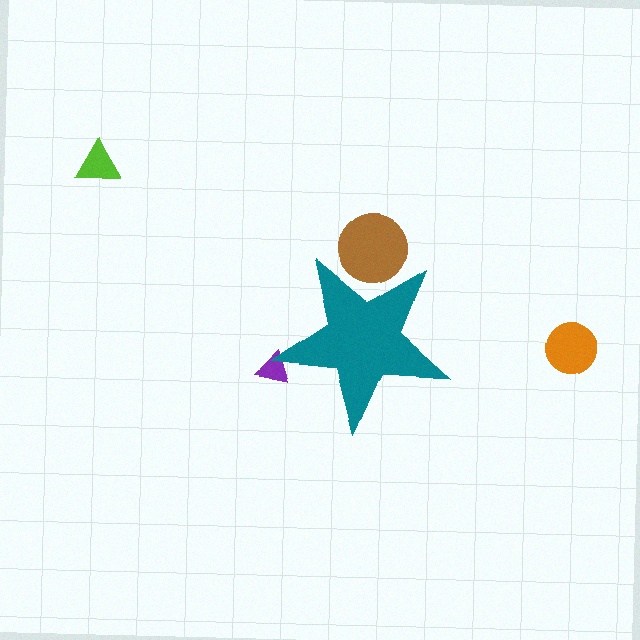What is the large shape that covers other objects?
A teal star.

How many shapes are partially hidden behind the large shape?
2 shapes are partially hidden.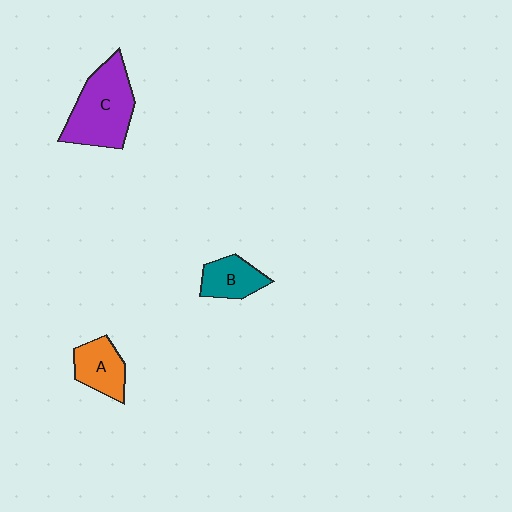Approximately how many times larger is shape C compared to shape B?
Approximately 2.0 times.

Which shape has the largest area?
Shape C (purple).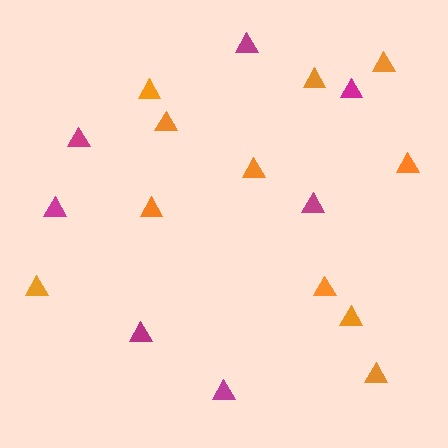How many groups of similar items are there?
There are 2 groups: one group of orange triangles (11) and one group of magenta triangles (7).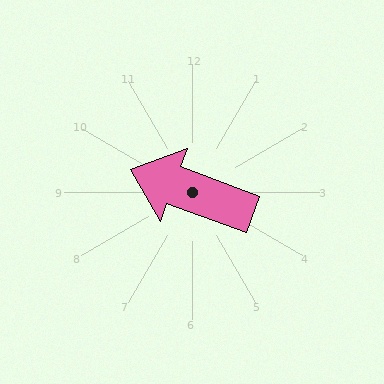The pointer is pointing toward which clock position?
Roughly 10 o'clock.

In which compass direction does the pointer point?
West.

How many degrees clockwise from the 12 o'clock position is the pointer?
Approximately 290 degrees.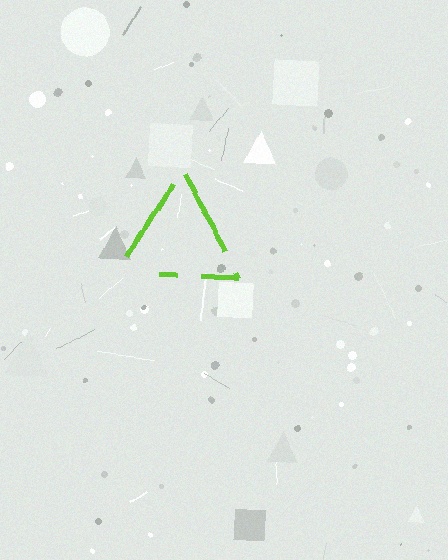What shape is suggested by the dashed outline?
The dashed outline suggests a triangle.